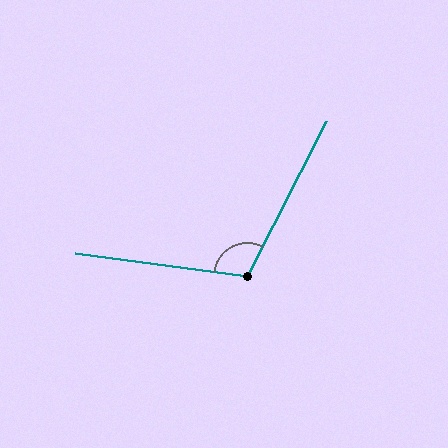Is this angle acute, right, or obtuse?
It is obtuse.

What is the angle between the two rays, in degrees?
Approximately 109 degrees.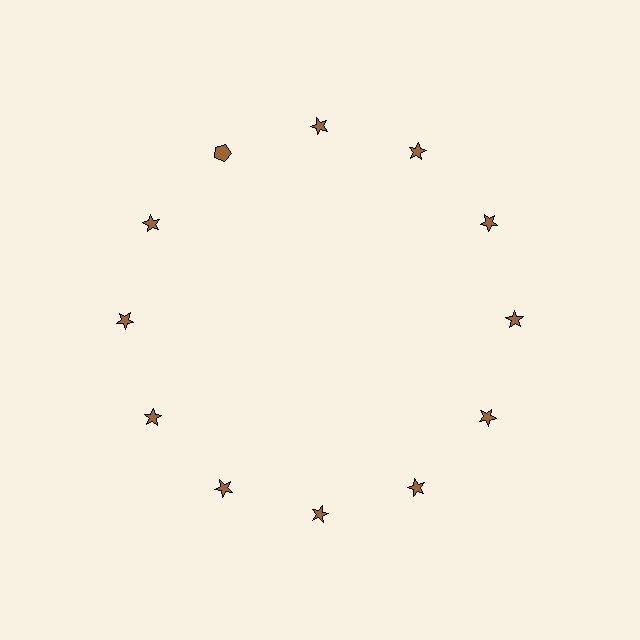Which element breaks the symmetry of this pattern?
The brown pentagon at roughly the 11 o'clock position breaks the symmetry. All other shapes are brown stars.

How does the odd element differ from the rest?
It has a different shape: pentagon instead of star.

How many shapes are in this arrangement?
There are 12 shapes arranged in a ring pattern.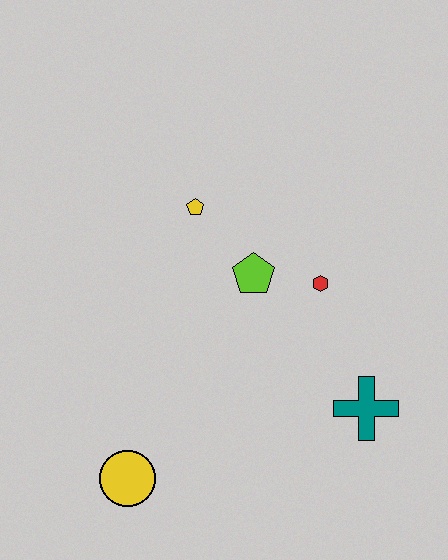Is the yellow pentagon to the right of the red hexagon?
No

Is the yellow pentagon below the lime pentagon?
No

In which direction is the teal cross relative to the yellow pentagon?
The teal cross is below the yellow pentagon.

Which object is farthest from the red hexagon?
The yellow circle is farthest from the red hexagon.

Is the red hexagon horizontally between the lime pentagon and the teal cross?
Yes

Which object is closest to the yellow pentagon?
The lime pentagon is closest to the yellow pentagon.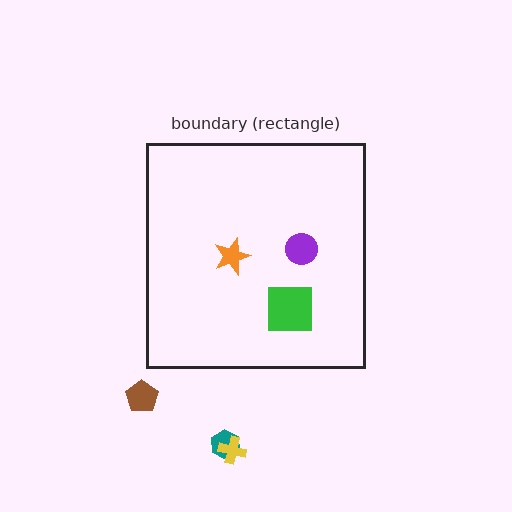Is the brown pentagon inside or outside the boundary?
Outside.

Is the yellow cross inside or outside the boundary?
Outside.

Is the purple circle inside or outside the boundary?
Inside.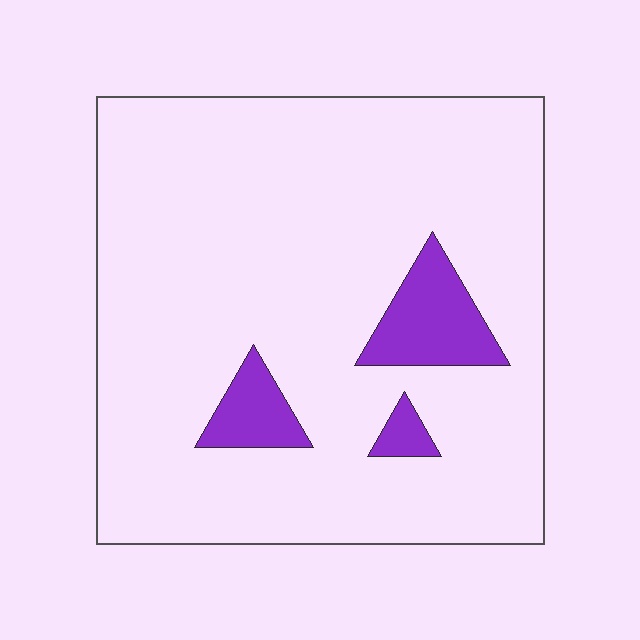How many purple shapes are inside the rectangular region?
3.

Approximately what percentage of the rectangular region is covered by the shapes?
Approximately 10%.